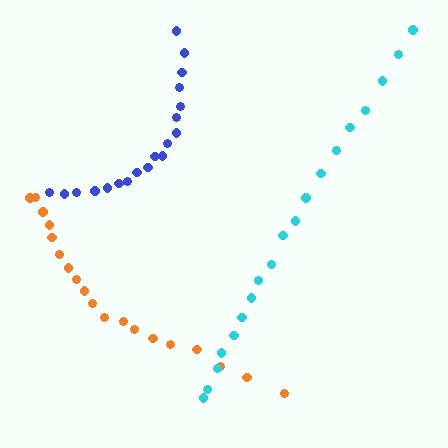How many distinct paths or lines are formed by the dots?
There are 3 distinct paths.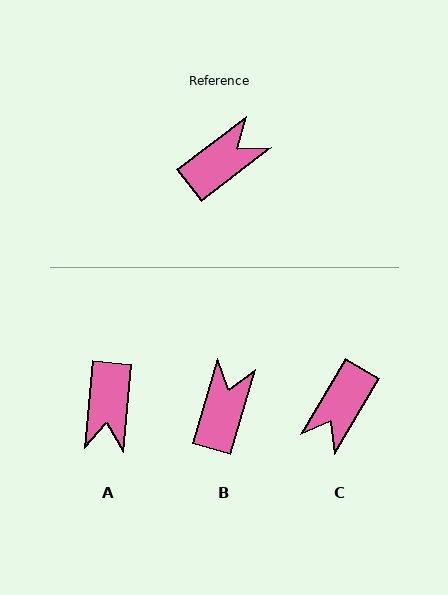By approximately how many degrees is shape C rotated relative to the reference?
Approximately 158 degrees clockwise.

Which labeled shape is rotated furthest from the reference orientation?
C, about 158 degrees away.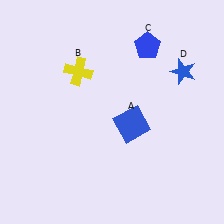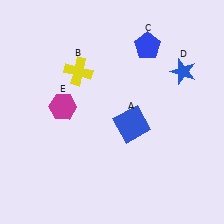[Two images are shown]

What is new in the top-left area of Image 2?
A magenta hexagon (E) was added in the top-left area of Image 2.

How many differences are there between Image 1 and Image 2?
There is 1 difference between the two images.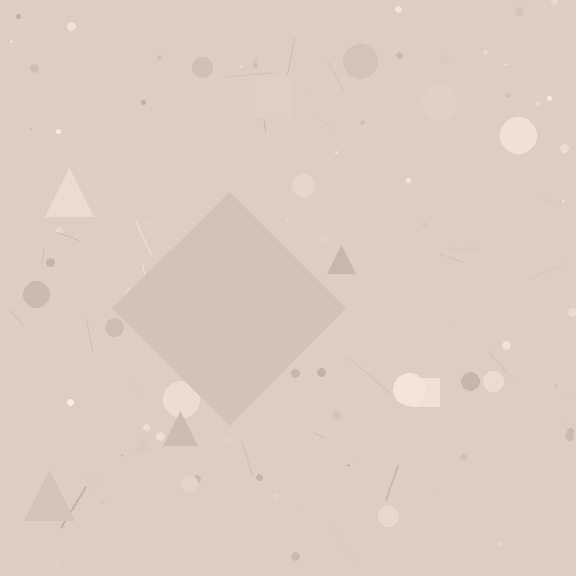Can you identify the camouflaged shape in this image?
The camouflaged shape is a diamond.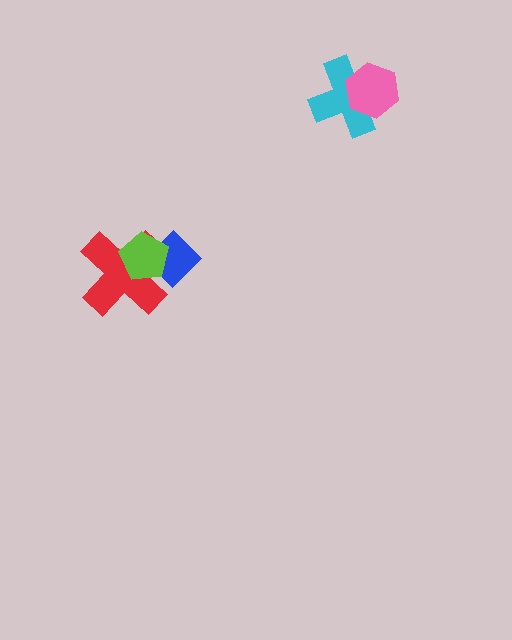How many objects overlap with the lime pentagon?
2 objects overlap with the lime pentagon.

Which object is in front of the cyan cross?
The pink hexagon is in front of the cyan cross.